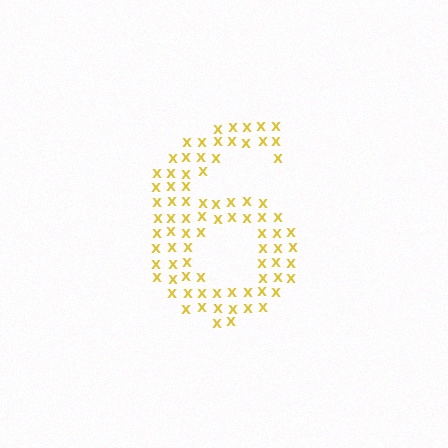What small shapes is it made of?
It is made of small letter X's.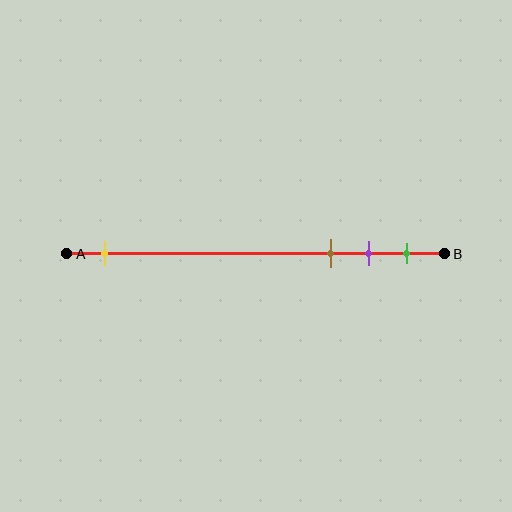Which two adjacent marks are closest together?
The purple and green marks are the closest adjacent pair.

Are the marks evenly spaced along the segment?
No, the marks are not evenly spaced.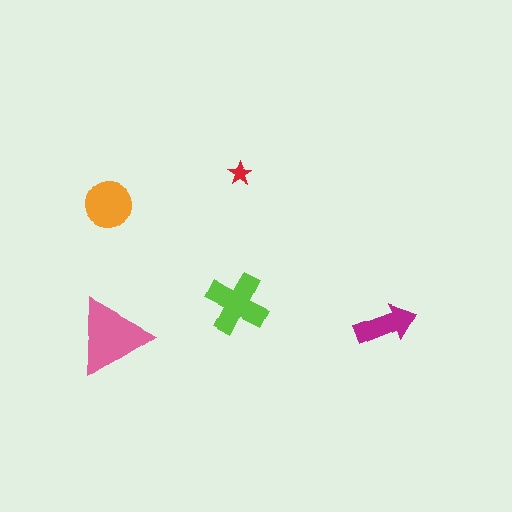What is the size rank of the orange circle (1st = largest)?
3rd.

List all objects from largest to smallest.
The pink triangle, the lime cross, the orange circle, the magenta arrow, the red star.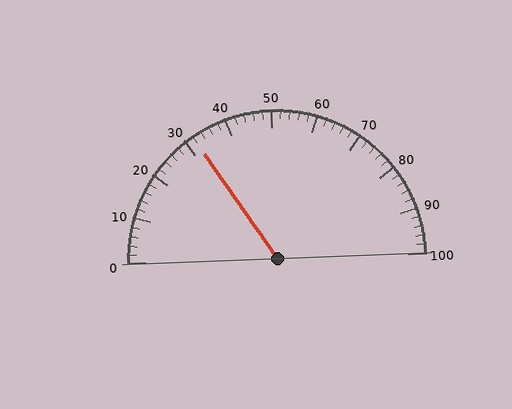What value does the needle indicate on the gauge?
The needle indicates approximately 32.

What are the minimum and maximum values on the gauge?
The gauge ranges from 0 to 100.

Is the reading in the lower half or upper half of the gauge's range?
The reading is in the lower half of the range (0 to 100).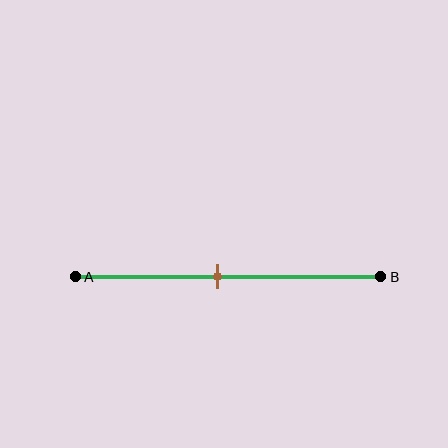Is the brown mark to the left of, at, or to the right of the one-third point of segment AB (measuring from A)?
The brown mark is to the right of the one-third point of segment AB.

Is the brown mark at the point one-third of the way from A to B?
No, the mark is at about 45% from A, not at the 33% one-third point.